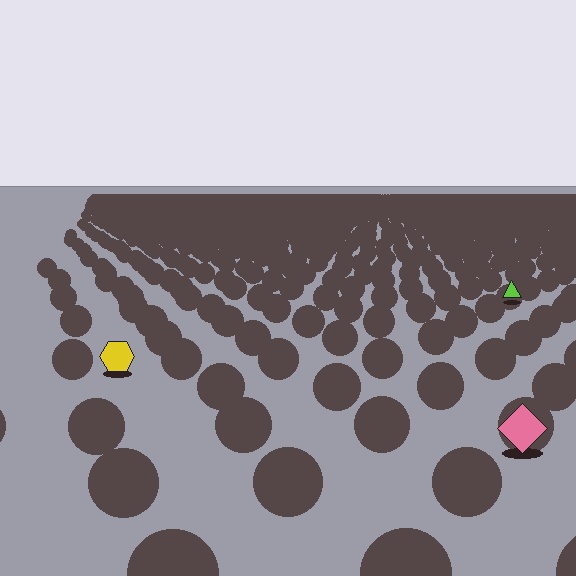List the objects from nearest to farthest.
From nearest to farthest: the pink diamond, the yellow hexagon, the lime triangle.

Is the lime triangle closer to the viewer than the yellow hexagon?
No. The yellow hexagon is closer — you can tell from the texture gradient: the ground texture is coarser near it.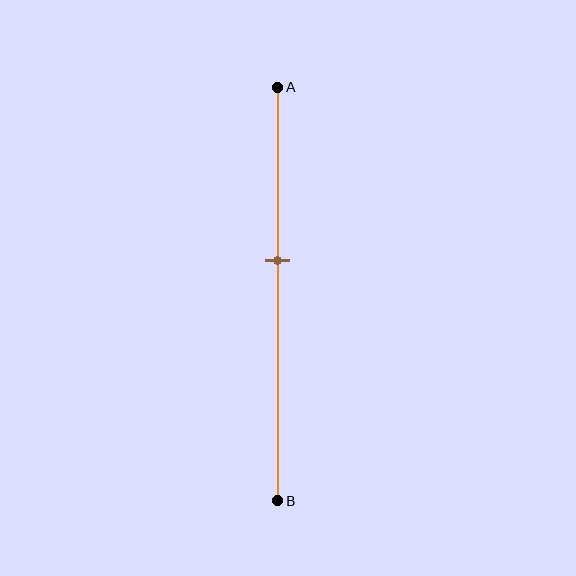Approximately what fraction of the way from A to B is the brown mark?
The brown mark is approximately 40% of the way from A to B.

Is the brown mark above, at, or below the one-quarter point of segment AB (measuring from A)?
The brown mark is below the one-quarter point of segment AB.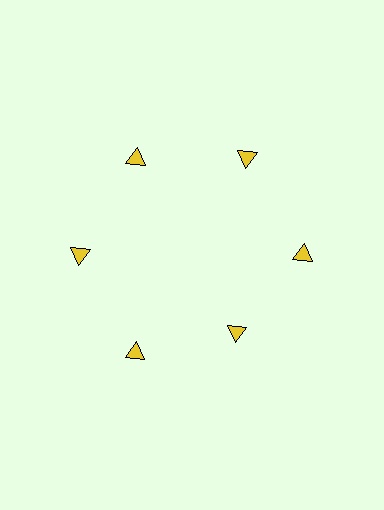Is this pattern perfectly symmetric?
No. The 6 yellow triangles are arranged in a ring, but one element near the 5 o'clock position is pulled inward toward the center, breaking the 6-fold rotational symmetry.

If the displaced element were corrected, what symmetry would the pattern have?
It would have 6-fold rotational symmetry — the pattern would map onto itself every 60 degrees.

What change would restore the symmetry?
The symmetry would be restored by moving it outward, back onto the ring so that all 6 triangles sit at equal angles and equal distance from the center.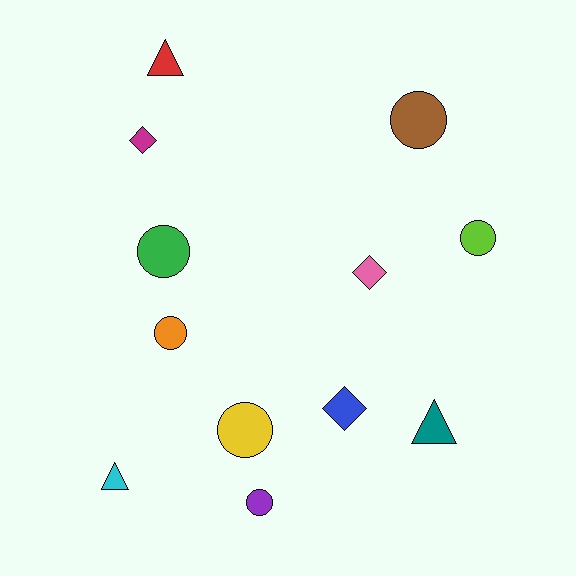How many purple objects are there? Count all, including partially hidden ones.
There is 1 purple object.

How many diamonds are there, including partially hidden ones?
There are 3 diamonds.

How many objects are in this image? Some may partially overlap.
There are 12 objects.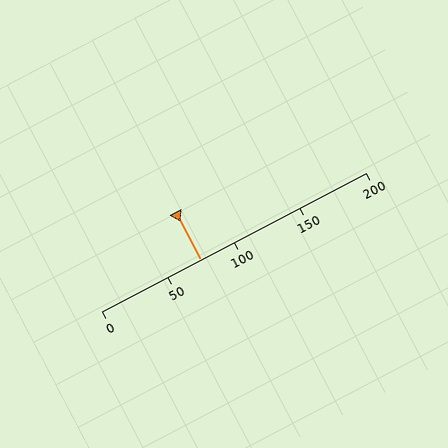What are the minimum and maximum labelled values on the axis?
The axis runs from 0 to 200.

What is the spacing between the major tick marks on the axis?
The major ticks are spaced 50 apart.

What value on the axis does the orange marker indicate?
The marker indicates approximately 75.